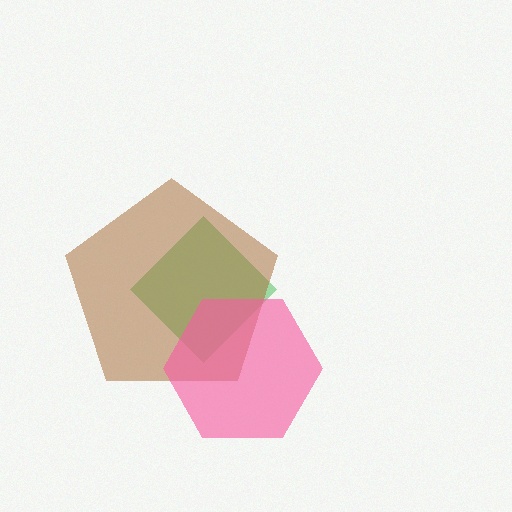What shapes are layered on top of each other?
The layered shapes are: a green diamond, a brown pentagon, a pink hexagon.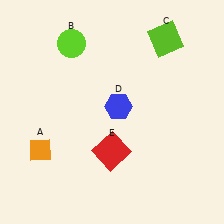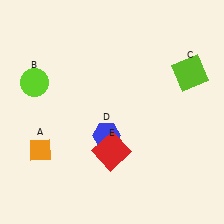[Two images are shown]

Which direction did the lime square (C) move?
The lime square (C) moved down.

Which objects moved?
The objects that moved are: the lime circle (B), the lime square (C), the blue hexagon (D).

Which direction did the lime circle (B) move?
The lime circle (B) moved down.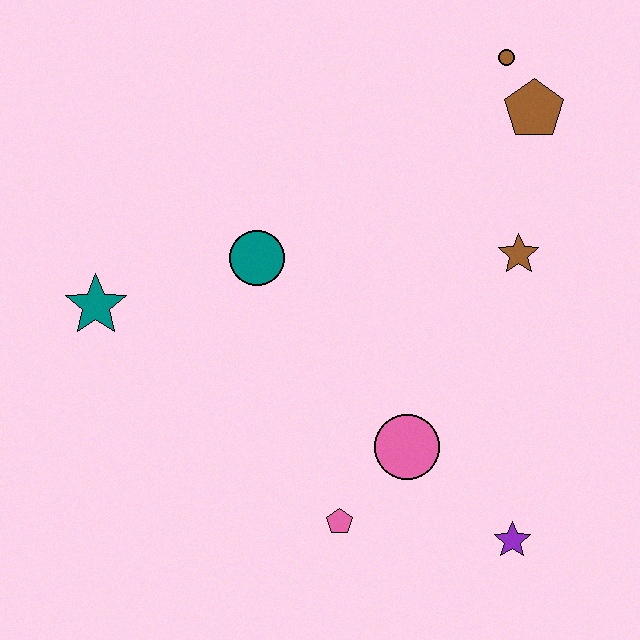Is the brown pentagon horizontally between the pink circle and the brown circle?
No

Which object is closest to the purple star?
The pink circle is closest to the purple star.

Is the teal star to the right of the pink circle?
No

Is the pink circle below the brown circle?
Yes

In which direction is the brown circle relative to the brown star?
The brown circle is above the brown star.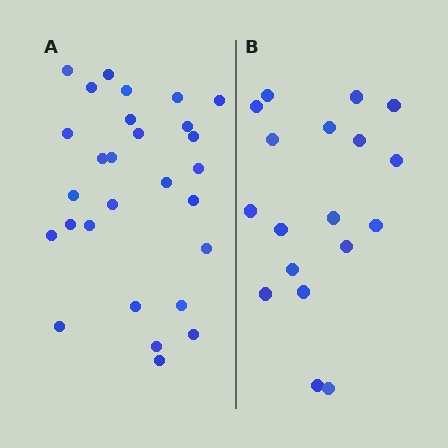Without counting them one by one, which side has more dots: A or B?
Region A (the left region) has more dots.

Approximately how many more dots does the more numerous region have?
Region A has roughly 10 or so more dots than region B.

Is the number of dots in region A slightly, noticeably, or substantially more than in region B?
Region A has substantially more. The ratio is roughly 1.6 to 1.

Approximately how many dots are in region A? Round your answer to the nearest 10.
About 30 dots. (The exact count is 28, which rounds to 30.)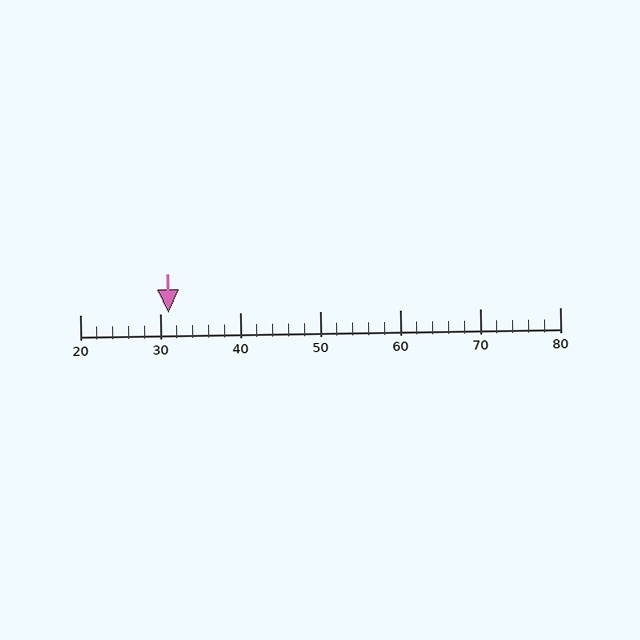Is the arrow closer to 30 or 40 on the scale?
The arrow is closer to 30.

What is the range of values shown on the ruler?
The ruler shows values from 20 to 80.